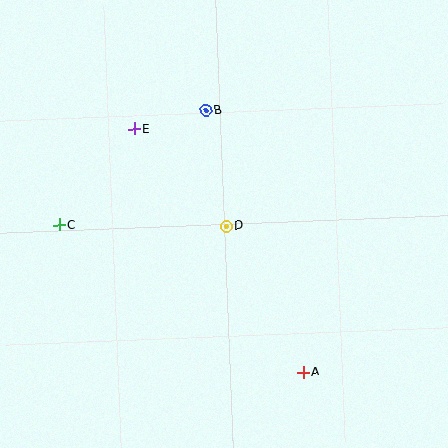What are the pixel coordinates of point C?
Point C is at (59, 225).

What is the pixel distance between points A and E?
The distance between A and E is 296 pixels.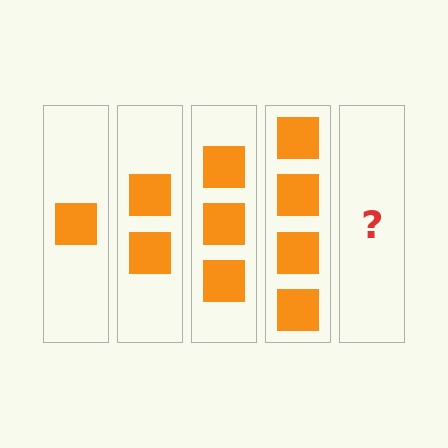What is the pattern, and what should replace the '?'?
The pattern is that each step adds one more square. The '?' should be 5 squares.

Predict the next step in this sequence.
The next step is 5 squares.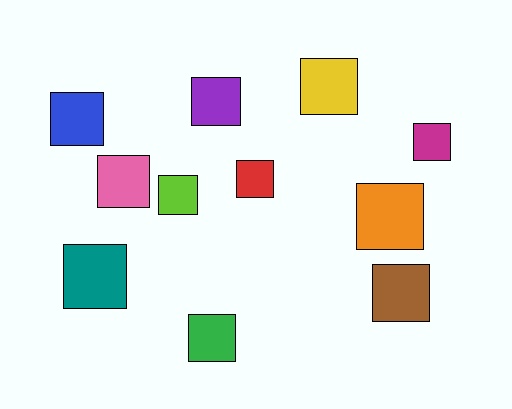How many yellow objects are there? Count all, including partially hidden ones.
There is 1 yellow object.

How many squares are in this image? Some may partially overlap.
There are 11 squares.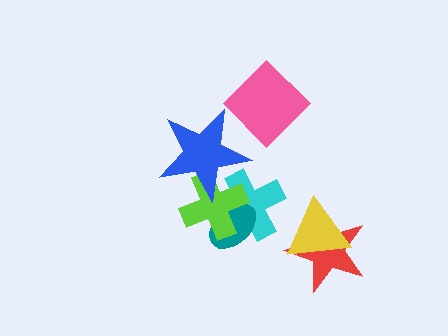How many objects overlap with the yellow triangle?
1 object overlaps with the yellow triangle.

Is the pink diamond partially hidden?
Yes, it is partially covered by another shape.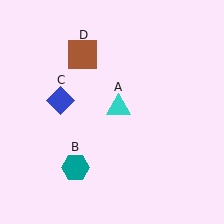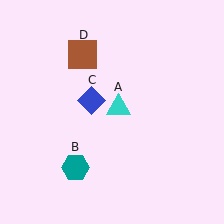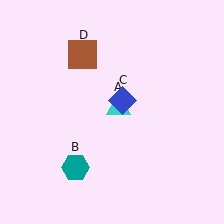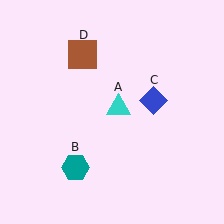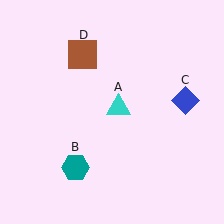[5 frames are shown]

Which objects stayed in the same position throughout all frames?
Cyan triangle (object A) and teal hexagon (object B) and brown square (object D) remained stationary.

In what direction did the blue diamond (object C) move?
The blue diamond (object C) moved right.